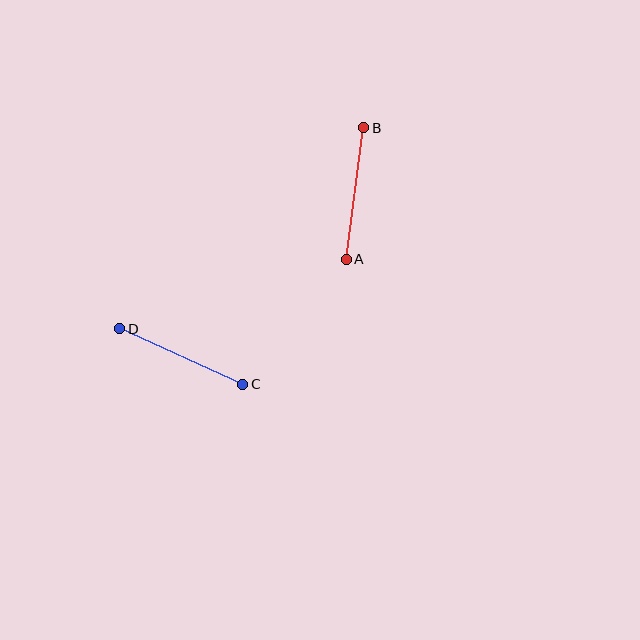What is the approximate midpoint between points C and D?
The midpoint is at approximately (181, 357) pixels.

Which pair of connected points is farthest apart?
Points C and D are farthest apart.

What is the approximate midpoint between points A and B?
The midpoint is at approximately (355, 194) pixels.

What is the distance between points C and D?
The distance is approximately 135 pixels.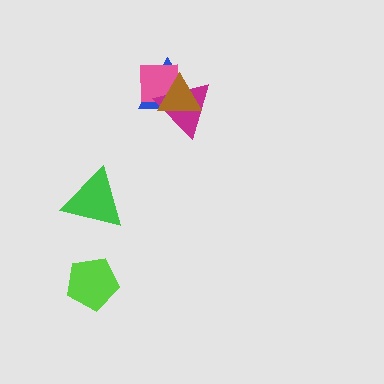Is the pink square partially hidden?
Yes, it is partially covered by another shape.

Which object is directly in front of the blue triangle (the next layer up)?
The pink square is directly in front of the blue triangle.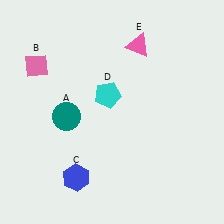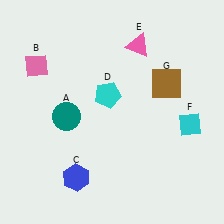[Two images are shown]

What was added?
A cyan diamond (F), a brown square (G) were added in Image 2.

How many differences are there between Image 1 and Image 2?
There are 2 differences between the two images.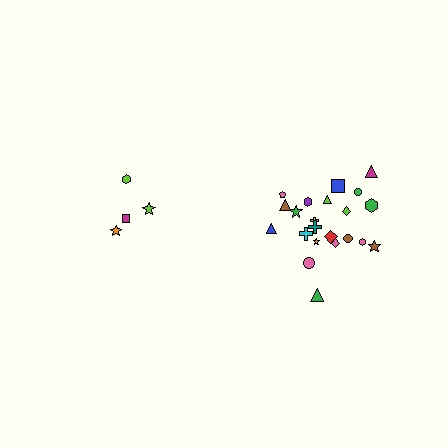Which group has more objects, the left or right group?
The right group.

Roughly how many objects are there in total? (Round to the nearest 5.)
Roughly 25 objects in total.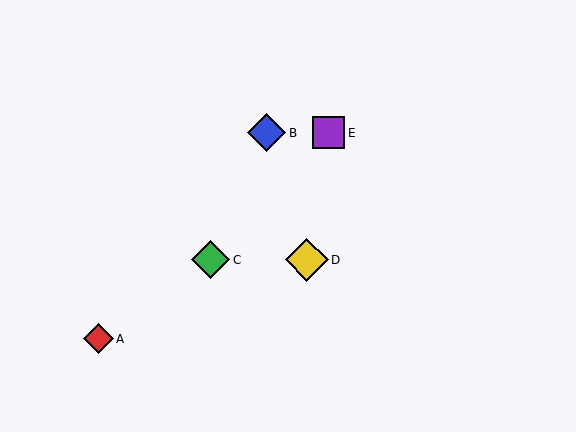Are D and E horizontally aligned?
No, D is at y≈260 and E is at y≈133.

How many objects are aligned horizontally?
2 objects (C, D) are aligned horizontally.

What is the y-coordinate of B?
Object B is at y≈133.